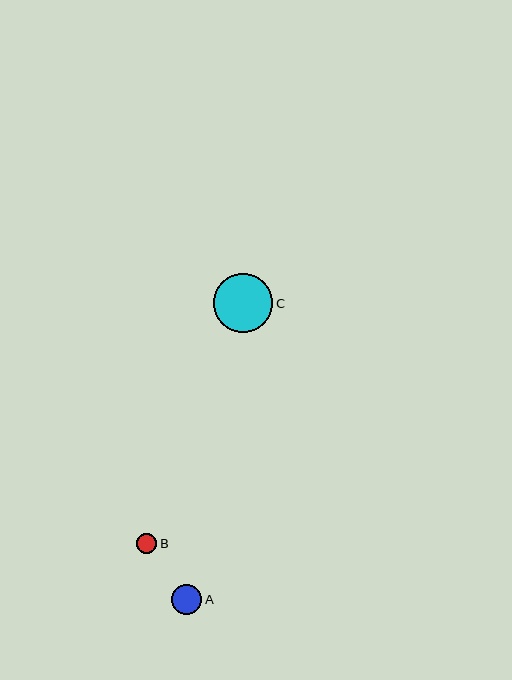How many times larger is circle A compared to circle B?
Circle A is approximately 1.5 times the size of circle B.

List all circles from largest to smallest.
From largest to smallest: C, A, B.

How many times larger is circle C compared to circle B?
Circle C is approximately 3.0 times the size of circle B.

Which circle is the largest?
Circle C is the largest with a size of approximately 59 pixels.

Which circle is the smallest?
Circle B is the smallest with a size of approximately 20 pixels.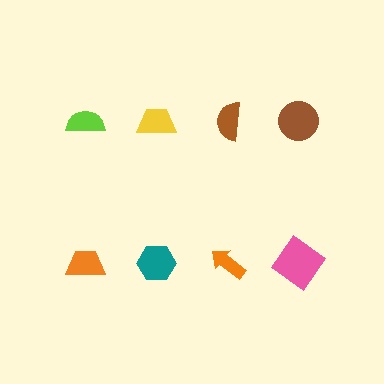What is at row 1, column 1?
A lime semicircle.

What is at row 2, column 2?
A teal hexagon.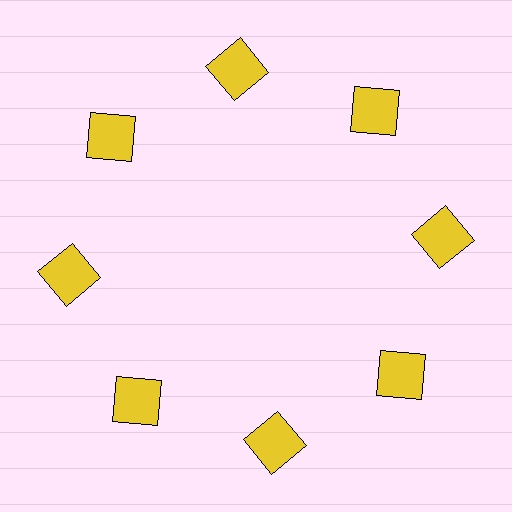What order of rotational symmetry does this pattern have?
This pattern has 8-fold rotational symmetry.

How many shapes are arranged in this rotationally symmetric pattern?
There are 8 shapes, arranged in 8 groups of 1.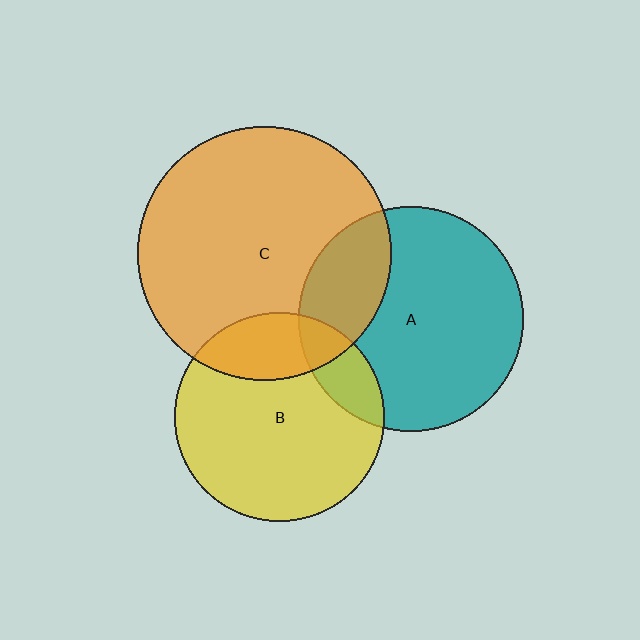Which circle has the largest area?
Circle C (orange).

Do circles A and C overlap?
Yes.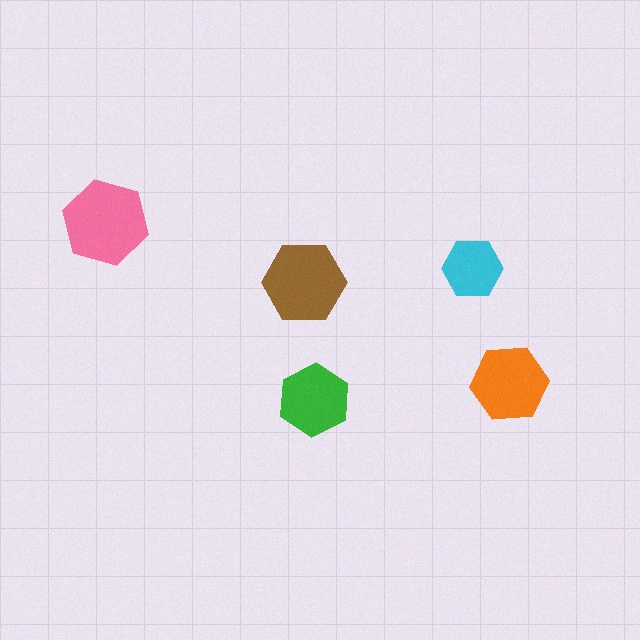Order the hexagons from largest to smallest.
the pink one, the brown one, the orange one, the green one, the cyan one.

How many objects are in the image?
There are 5 objects in the image.